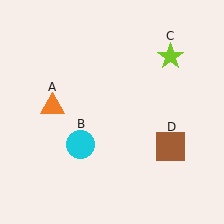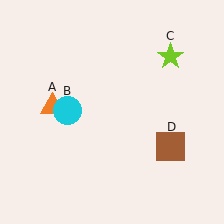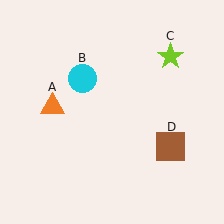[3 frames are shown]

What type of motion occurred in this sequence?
The cyan circle (object B) rotated clockwise around the center of the scene.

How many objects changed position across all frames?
1 object changed position: cyan circle (object B).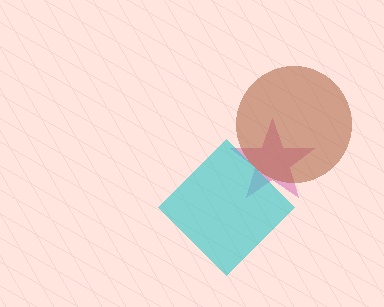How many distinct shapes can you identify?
There are 3 distinct shapes: a pink star, a cyan diamond, a brown circle.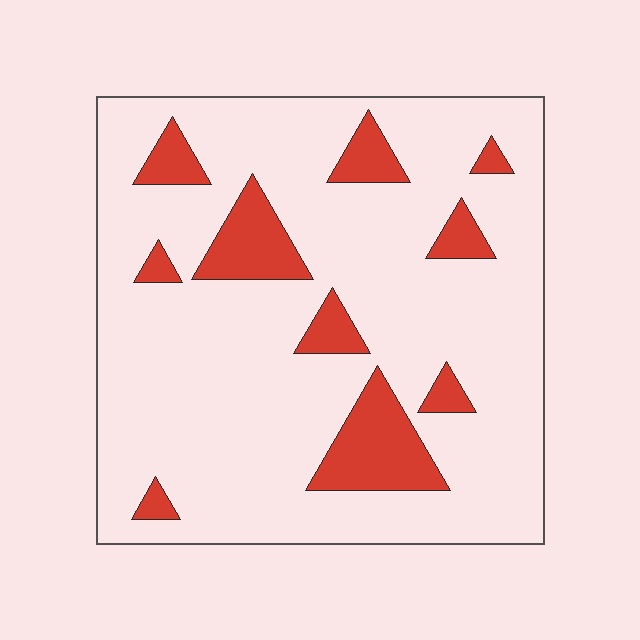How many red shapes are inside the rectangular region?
10.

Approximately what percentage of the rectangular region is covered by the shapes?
Approximately 15%.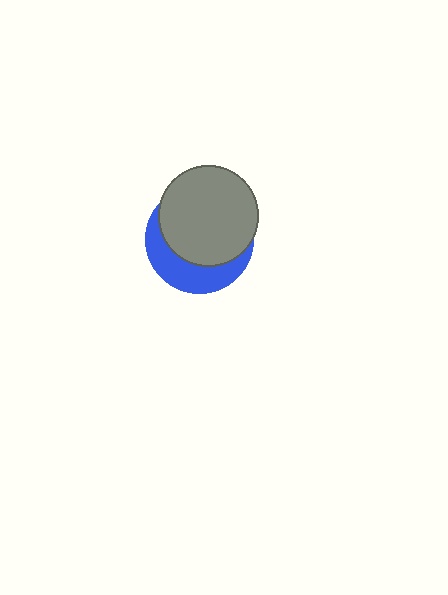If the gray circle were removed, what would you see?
You would see the complete blue circle.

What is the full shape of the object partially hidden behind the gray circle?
The partially hidden object is a blue circle.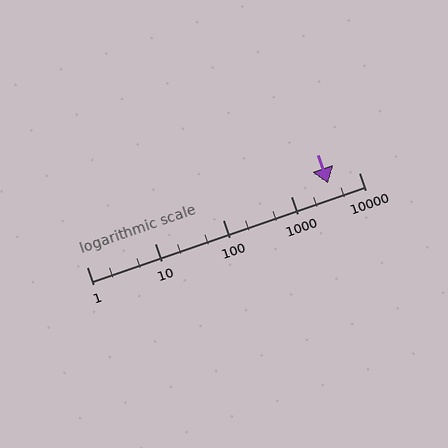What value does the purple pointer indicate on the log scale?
The pointer indicates approximately 3500.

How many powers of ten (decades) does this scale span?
The scale spans 4 decades, from 1 to 10000.